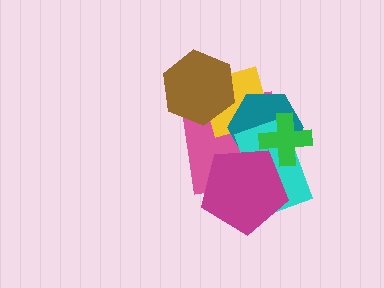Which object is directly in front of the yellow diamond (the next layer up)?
The brown hexagon is directly in front of the yellow diamond.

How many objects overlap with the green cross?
4 objects overlap with the green cross.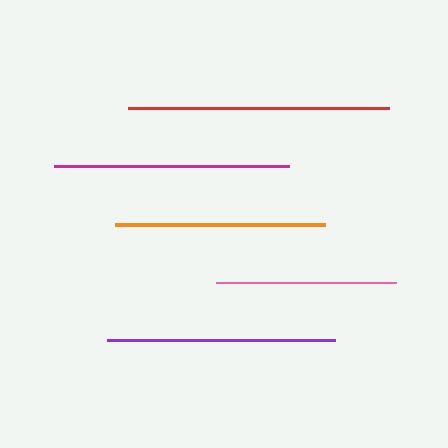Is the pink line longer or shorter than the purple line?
The purple line is longer than the pink line.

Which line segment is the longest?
The red line is the longest at approximately 261 pixels.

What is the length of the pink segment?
The pink segment is approximately 180 pixels long.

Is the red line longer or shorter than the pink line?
The red line is longer than the pink line.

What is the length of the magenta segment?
The magenta segment is approximately 235 pixels long.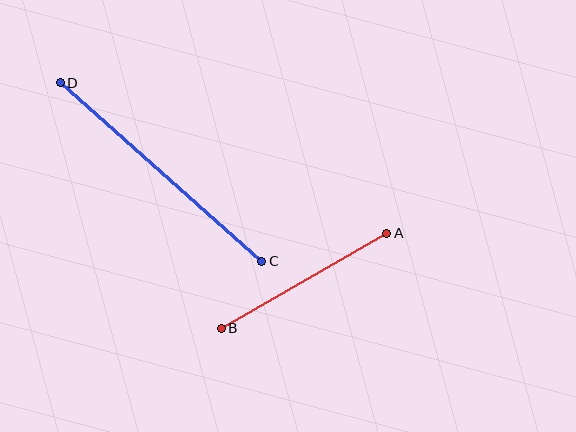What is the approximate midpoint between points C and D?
The midpoint is at approximately (161, 172) pixels.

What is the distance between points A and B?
The distance is approximately 191 pixels.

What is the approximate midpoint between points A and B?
The midpoint is at approximately (304, 281) pixels.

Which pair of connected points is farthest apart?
Points C and D are farthest apart.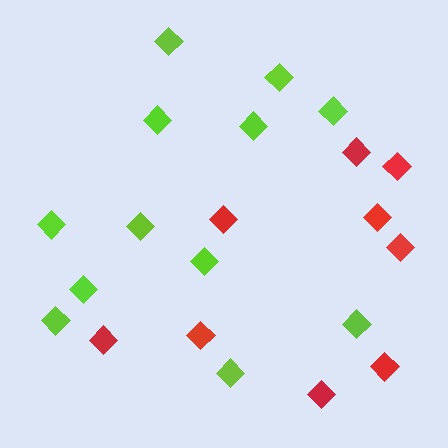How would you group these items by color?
There are 2 groups: one group of lime diamonds (12) and one group of red diamonds (9).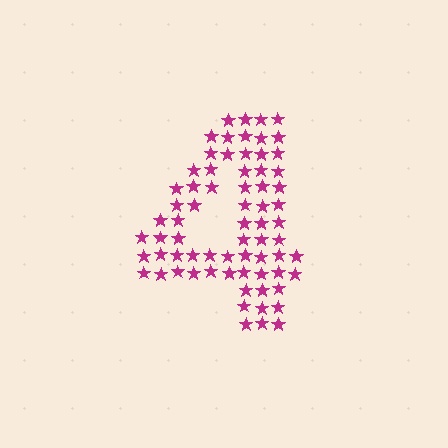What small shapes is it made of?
It is made of small stars.